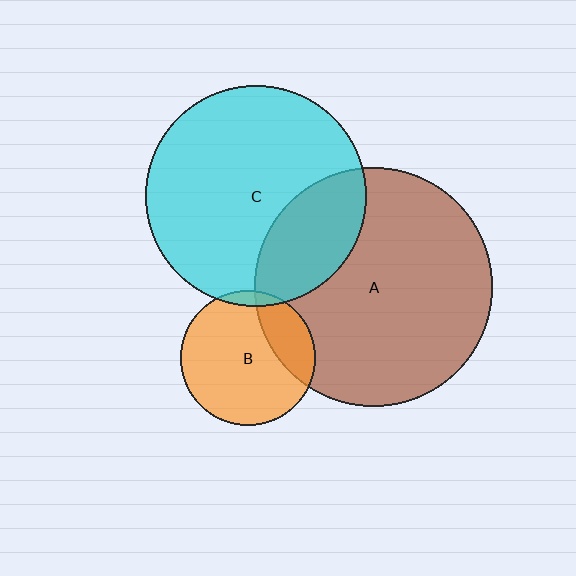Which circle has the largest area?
Circle A (brown).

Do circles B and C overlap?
Yes.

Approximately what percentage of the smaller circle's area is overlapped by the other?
Approximately 5%.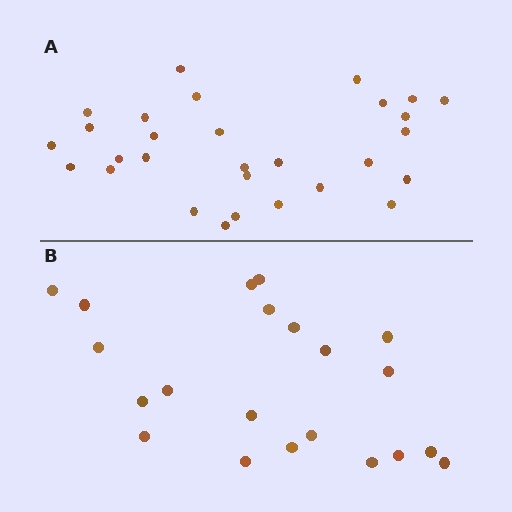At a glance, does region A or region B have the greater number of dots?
Region A (the top region) has more dots.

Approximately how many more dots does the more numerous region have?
Region A has roughly 8 or so more dots than region B.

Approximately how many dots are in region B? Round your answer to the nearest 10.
About 20 dots. (The exact count is 21, which rounds to 20.)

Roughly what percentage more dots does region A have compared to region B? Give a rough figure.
About 40% more.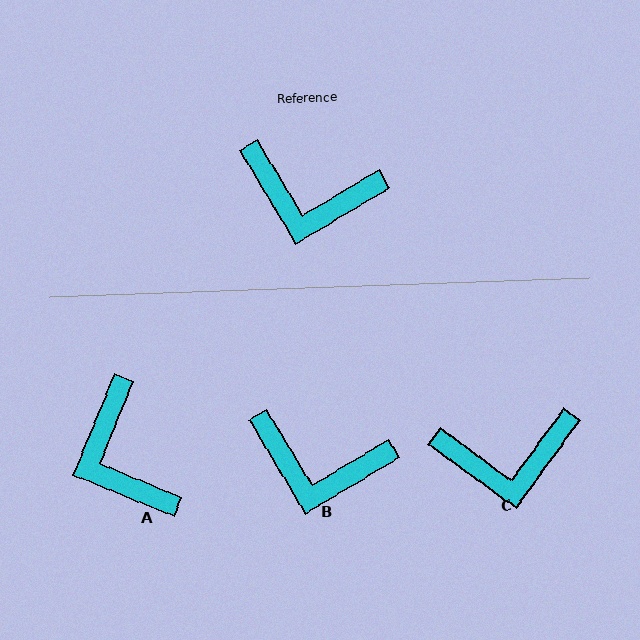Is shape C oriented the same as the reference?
No, it is off by about 23 degrees.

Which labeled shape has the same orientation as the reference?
B.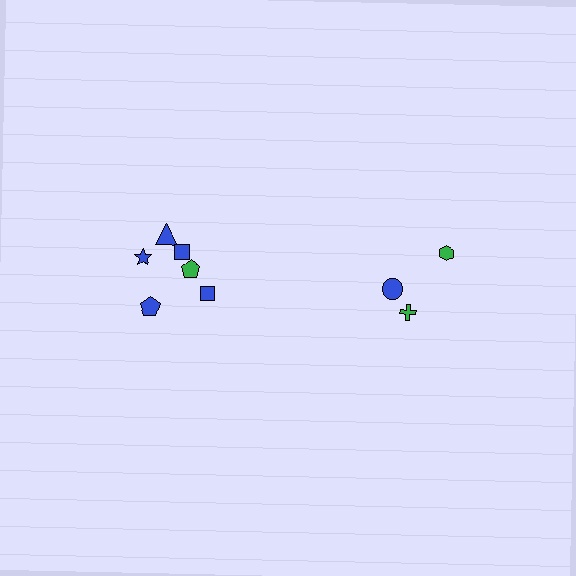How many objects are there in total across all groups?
There are 9 objects.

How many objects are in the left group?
There are 6 objects.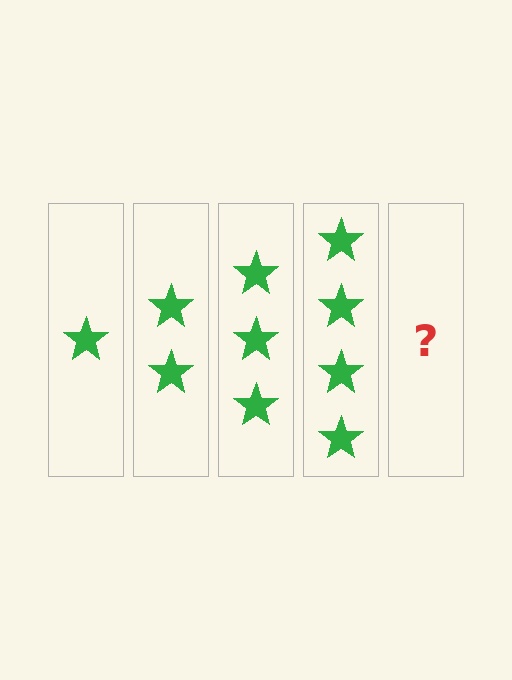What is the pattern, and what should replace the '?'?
The pattern is that each step adds one more star. The '?' should be 5 stars.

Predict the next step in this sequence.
The next step is 5 stars.